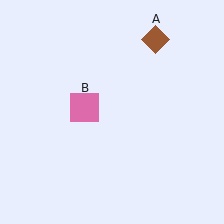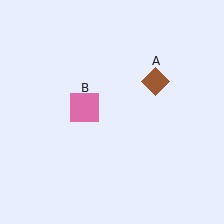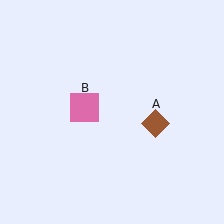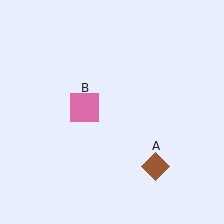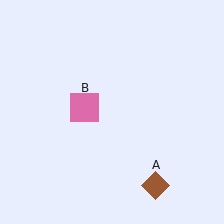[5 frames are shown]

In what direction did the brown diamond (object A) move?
The brown diamond (object A) moved down.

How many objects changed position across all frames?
1 object changed position: brown diamond (object A).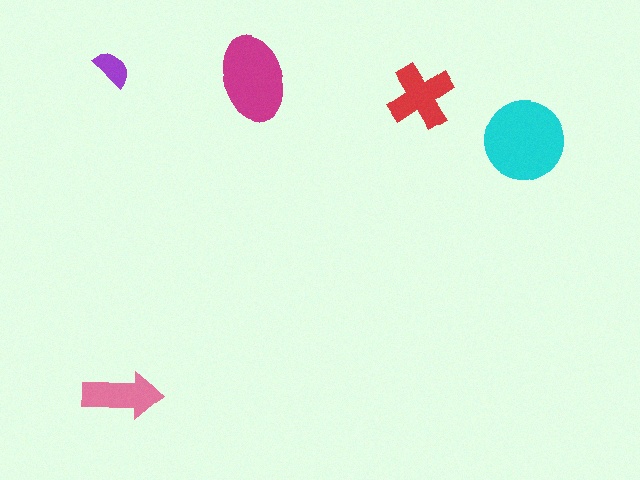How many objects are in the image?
There are 5 objects in the image.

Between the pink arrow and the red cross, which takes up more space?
The red cross.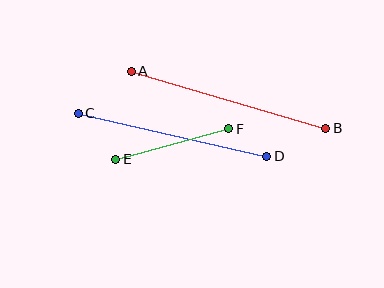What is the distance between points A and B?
The distance is approximately 203 pixels.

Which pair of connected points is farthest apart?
Points A and B are farthest apart.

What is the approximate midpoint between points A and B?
The midpoint is at approximately (228, 100) pixels.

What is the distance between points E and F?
The distance is approximately 117 pixels.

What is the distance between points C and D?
The distance is approximately 193 pixels.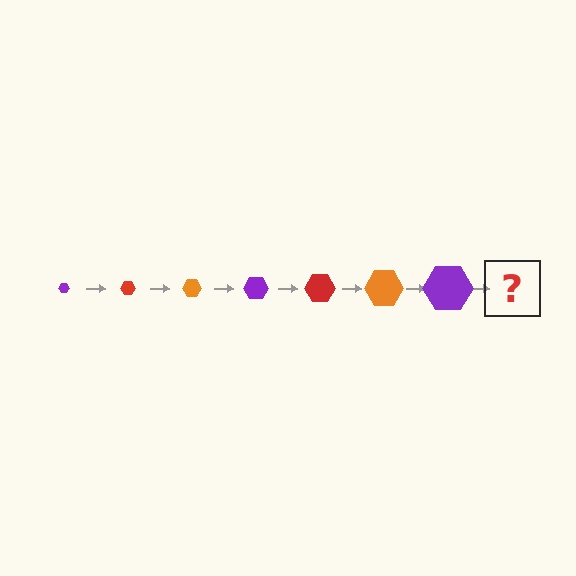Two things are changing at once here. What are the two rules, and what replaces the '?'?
The two rules are that the hexagon grows larger each step and the color cycles through purple, red, and orange. The '?' should be a red hexagon, larger than the previous one.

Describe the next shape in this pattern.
It should be a red hexagon, larger than the previous one.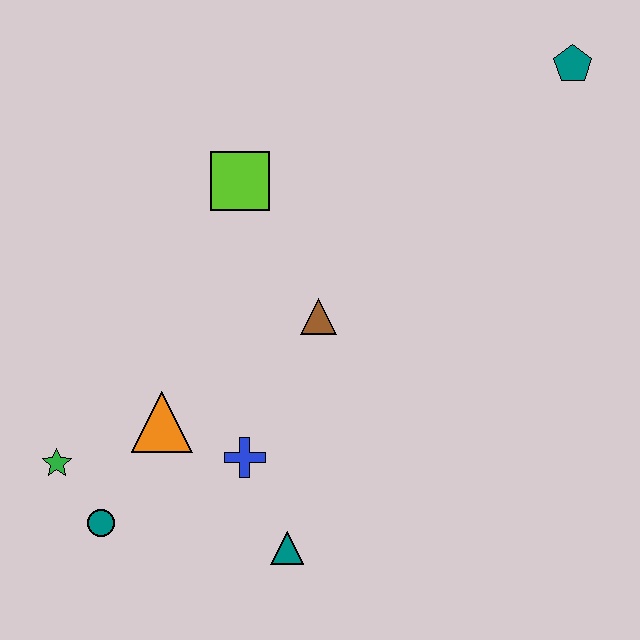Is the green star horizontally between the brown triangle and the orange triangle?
No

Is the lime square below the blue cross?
No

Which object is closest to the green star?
The teal circle is closest to the green star.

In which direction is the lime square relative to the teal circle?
The lime square is above the teal circle.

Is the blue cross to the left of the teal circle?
No